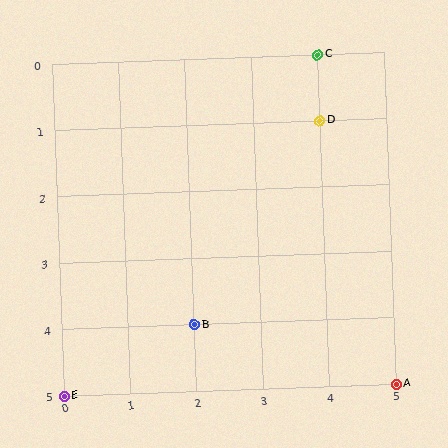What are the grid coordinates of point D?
Point D is at grid coordinates (4, 1).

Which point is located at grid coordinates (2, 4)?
Point B is at (2, 4).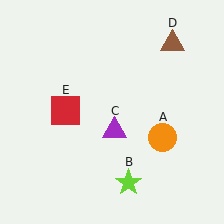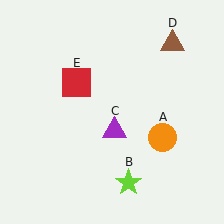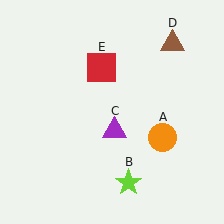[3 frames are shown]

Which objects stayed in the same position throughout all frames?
Orange circle (object A) and lime star (object B) and purple triangle (object C) and brown triangle (object D) remained stationary.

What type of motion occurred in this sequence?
The red square (object E) rotated clockwise around the center of the scene.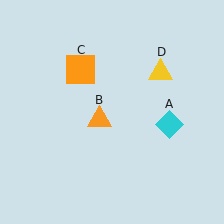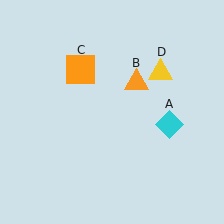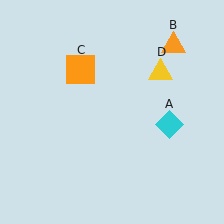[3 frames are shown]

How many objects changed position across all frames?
1 object changed position: orange triangle (object B).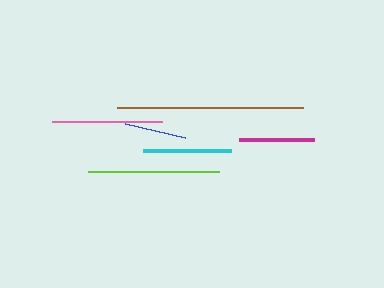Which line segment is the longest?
The brown line is the longest at approximately 186 pixels.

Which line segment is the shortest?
The blue line is the shortest at approximately 61 pixels.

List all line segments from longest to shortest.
From longest to shortest: brown, lime, pink, cyan, magenta, blue.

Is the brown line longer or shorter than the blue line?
The brown line is longer than the blue line.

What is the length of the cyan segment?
The cyan segment is approximately 88 pixels long.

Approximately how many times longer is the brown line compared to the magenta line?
The brown line is approximately 2.5 times the length of the magenta line.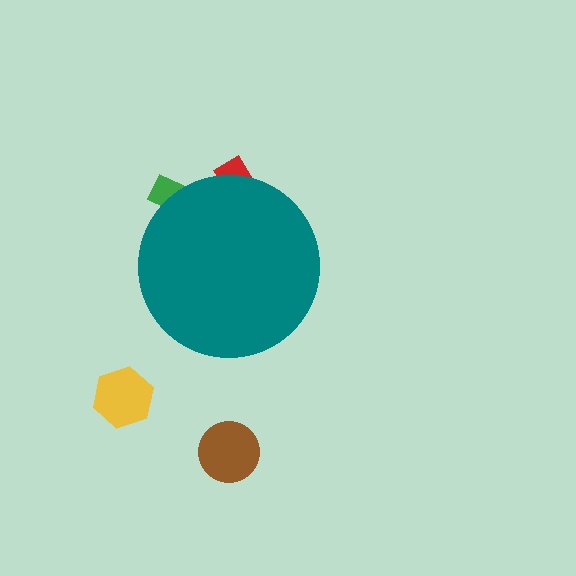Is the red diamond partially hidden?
Yes, the red diamond is partially hidden behind the teal circle.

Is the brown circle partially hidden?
No, the brown circle is fully visible.